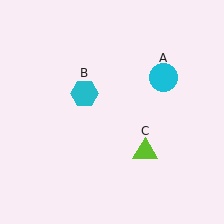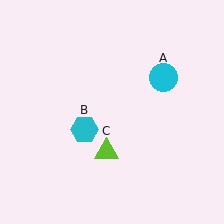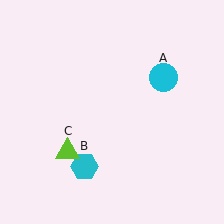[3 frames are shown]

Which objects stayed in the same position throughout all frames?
Cyan circle (object A) remained stationary.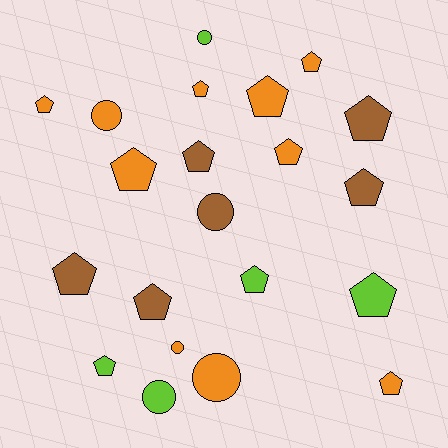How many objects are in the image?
There are 21 objects.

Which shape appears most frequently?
Pentagon, with 15 objects.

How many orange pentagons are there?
There are 7 orange pentagons.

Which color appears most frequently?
Orange, with 10 objects.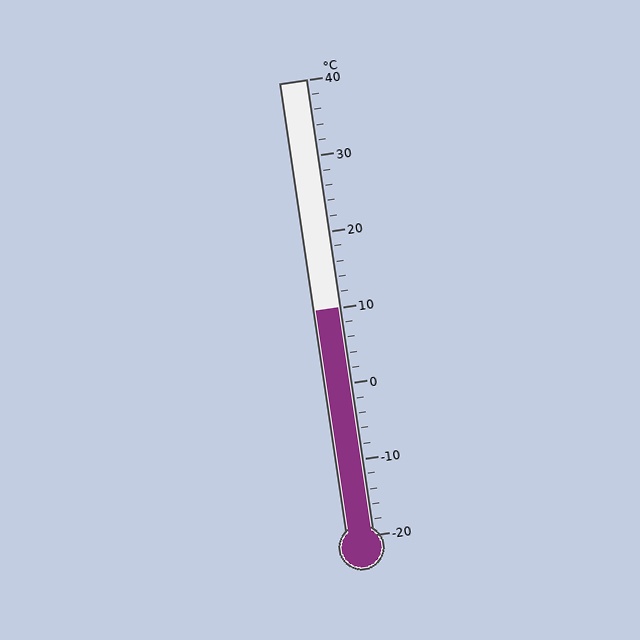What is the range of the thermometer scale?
The thermometer scale ranges from -20°C to 40°C.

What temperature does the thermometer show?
The thermometer shows approximately 10°C.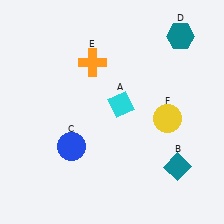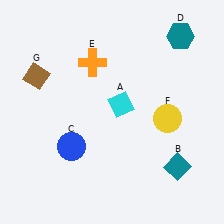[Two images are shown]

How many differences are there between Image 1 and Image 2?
There is 1 difference between the two images.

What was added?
A brown diamond (G) was added in Image 2.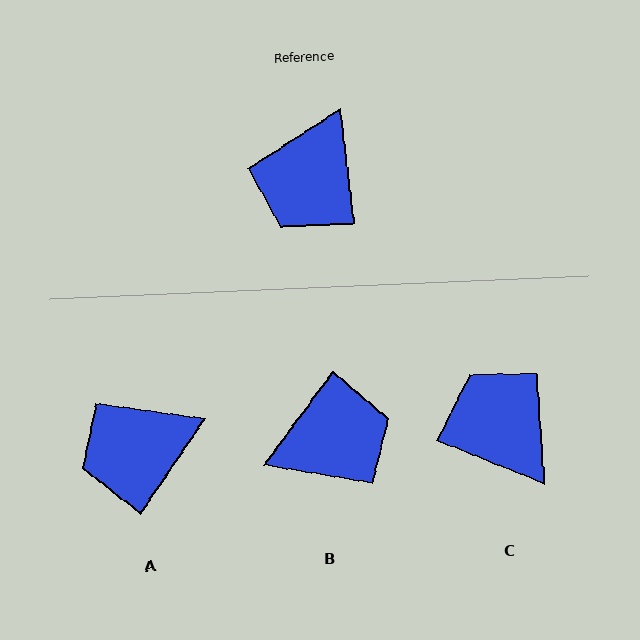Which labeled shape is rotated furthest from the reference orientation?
B, about 137 degrees away.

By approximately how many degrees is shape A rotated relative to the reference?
Approximately 40 degrees clockwise.